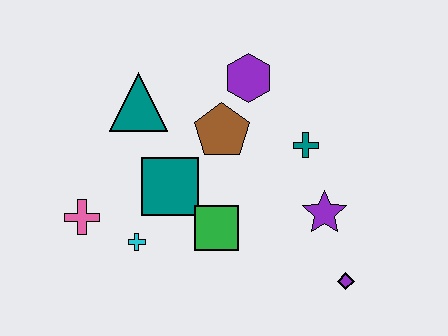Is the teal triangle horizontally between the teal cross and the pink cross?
Yes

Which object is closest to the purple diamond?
The purple star is closest to the purple diamond.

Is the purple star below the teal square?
Yes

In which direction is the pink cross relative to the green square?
The pink cross is to the left of the green square.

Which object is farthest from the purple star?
The pink cross is farthest from the purple star.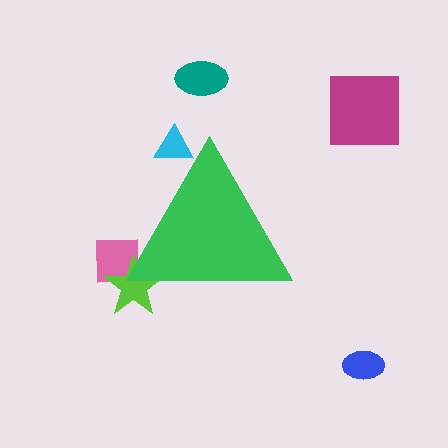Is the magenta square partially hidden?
No, the magenta square is fully visible.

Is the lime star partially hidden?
Yes, the lime star is partially hidden behind the green triangle.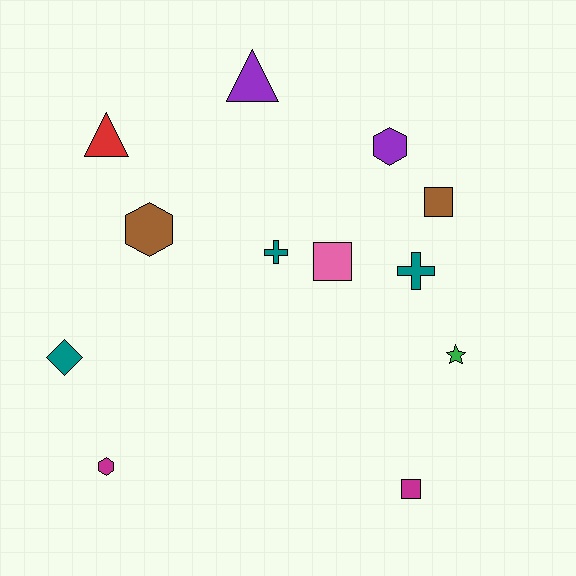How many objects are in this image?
There are 12 objects.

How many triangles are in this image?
There are 2 triangles.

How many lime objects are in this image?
There are no lime objects.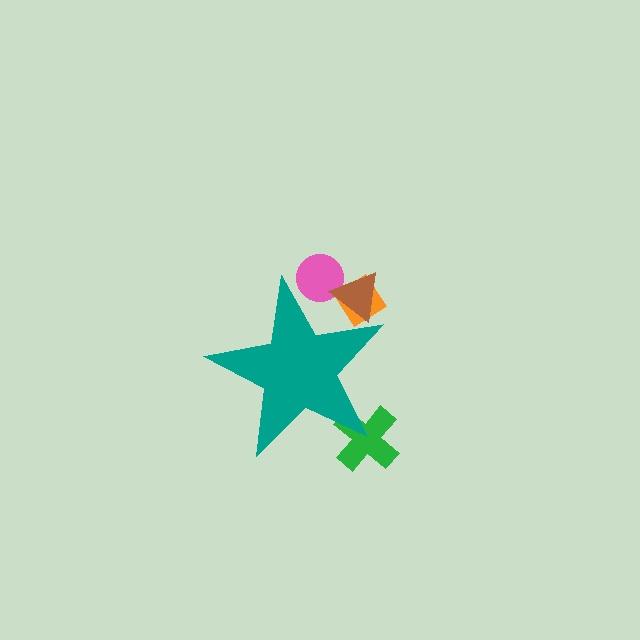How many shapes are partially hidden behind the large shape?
4 shapes are partially hidden.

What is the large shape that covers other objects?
A teal star.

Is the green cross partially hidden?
Yes, the green cross is partially hidden behind the teal star.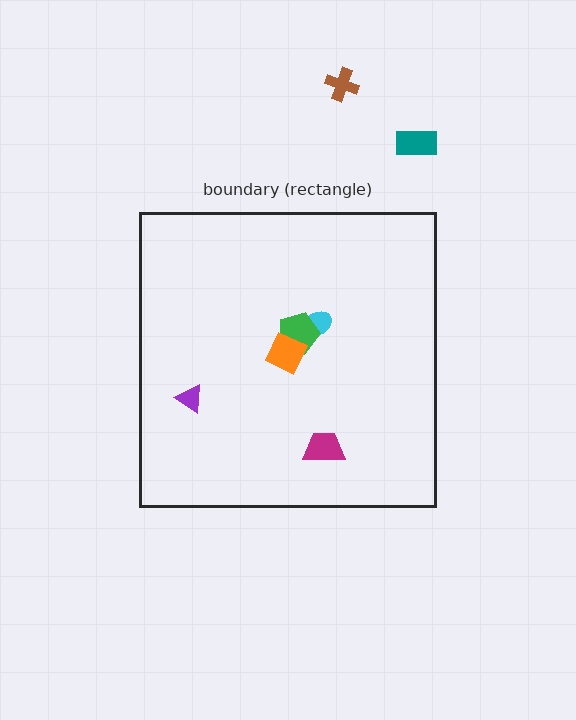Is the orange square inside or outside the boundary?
Inside.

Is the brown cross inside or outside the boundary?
Outside.